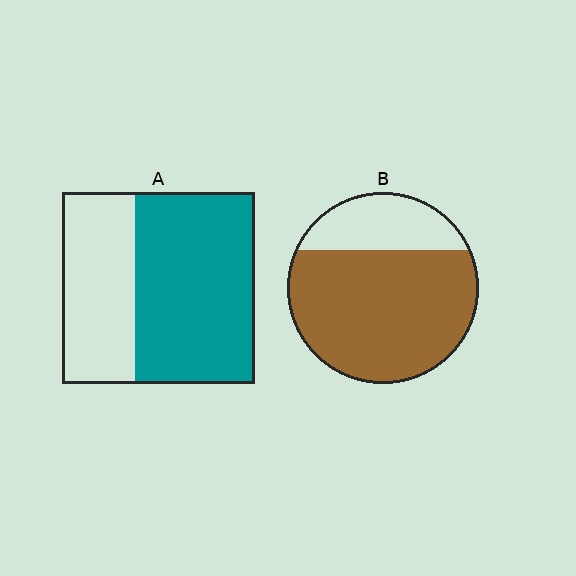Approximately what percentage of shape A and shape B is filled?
A is approximately 60% and B is approximately 75%.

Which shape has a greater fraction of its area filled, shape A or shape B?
Shape B.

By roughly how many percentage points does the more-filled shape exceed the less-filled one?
By roughly 10 percentage points (B over A).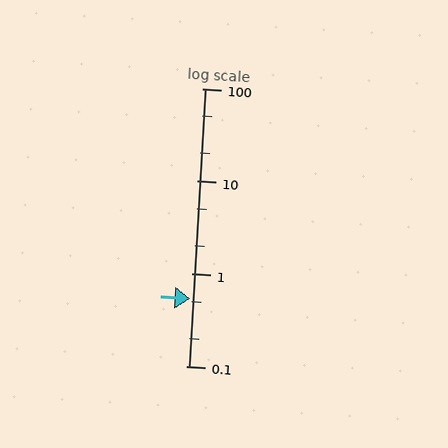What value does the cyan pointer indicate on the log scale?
The pointer indicates approximately 0.53.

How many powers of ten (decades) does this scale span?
The scale spans 3 decades, from 0.1 to 100.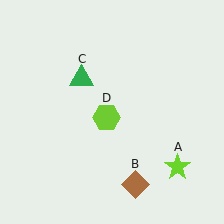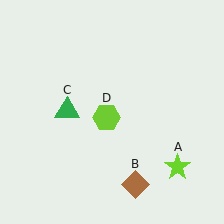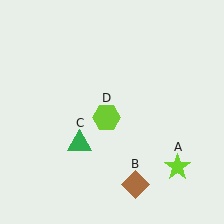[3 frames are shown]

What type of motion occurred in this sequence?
The green triangle (object C) rotated counterclockwise around the center of the scene.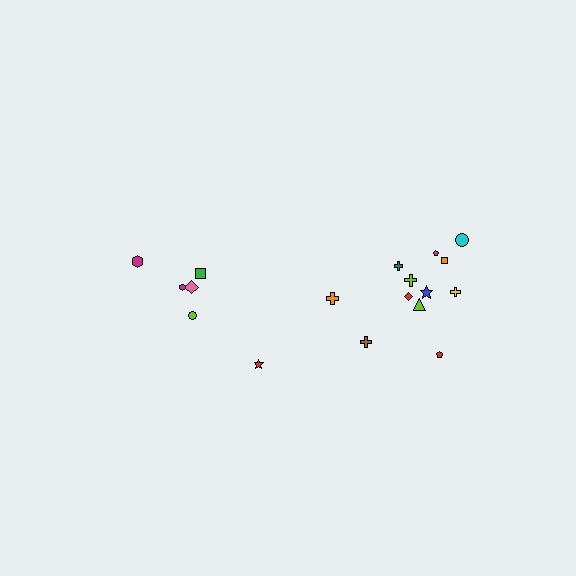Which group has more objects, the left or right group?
The right group.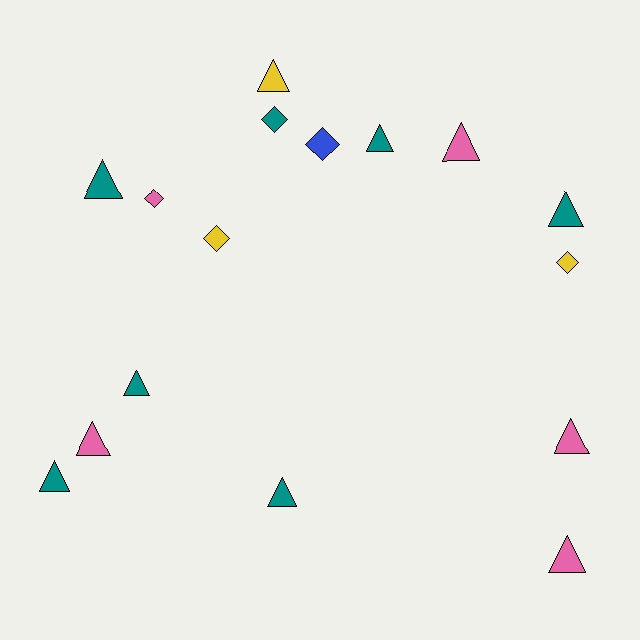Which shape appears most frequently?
Triangle, with 11 objects.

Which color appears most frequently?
Teal, with 7 objects.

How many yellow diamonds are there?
There are 2 yellow diamonds.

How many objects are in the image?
There are 16 objects.